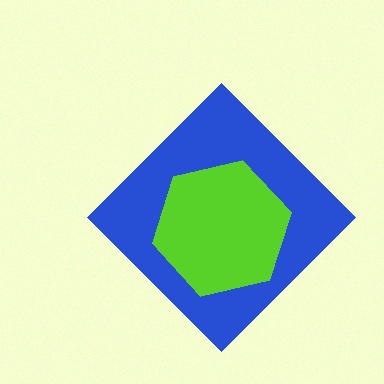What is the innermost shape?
The lime hexagon.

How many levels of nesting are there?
2.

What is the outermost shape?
The blue diamond.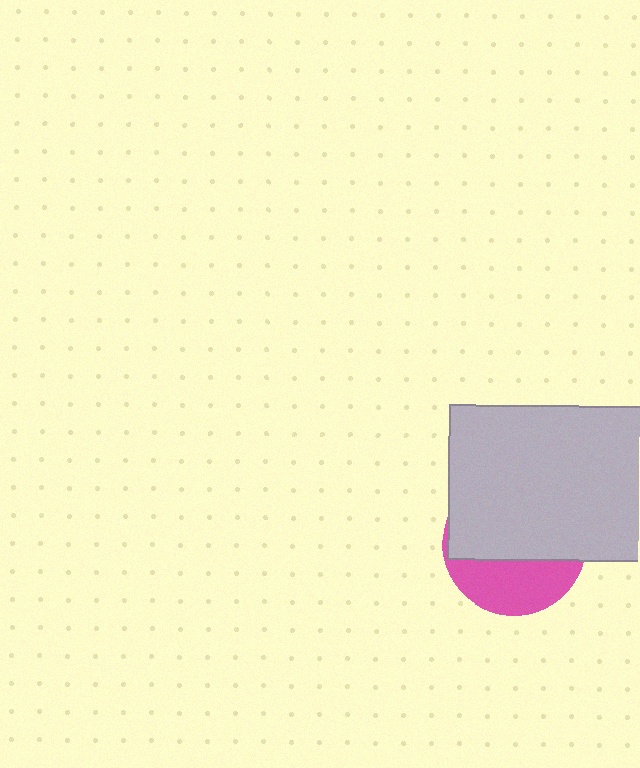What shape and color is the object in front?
The object in front is a light gray rectangle.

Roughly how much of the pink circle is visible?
A small part of it is visible (roughly 36%).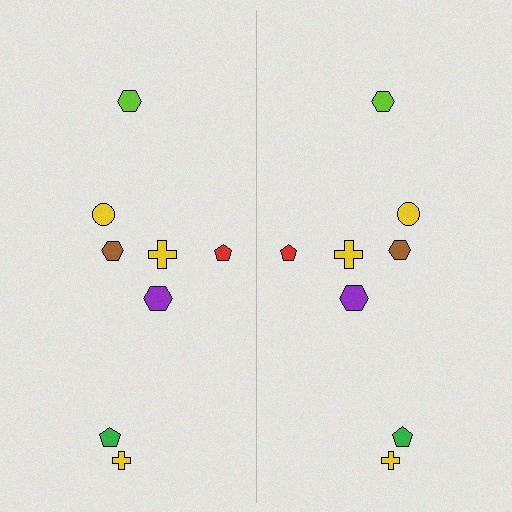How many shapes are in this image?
There are 16 shapes in this image.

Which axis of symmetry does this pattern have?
The pattern has a vertical axis of symmetry running through the center of the image.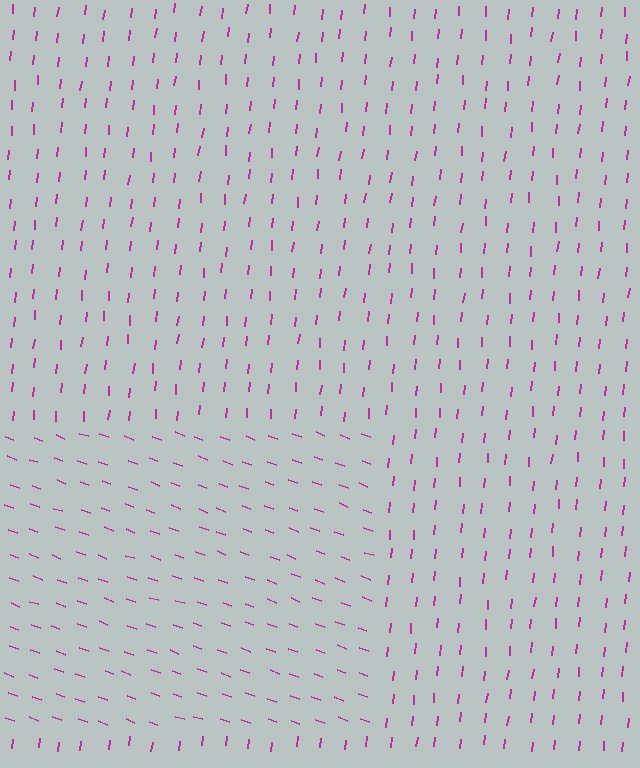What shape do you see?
I see a rectangle.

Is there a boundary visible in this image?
Yes, there is a texture boundary formed by a change in line orientation.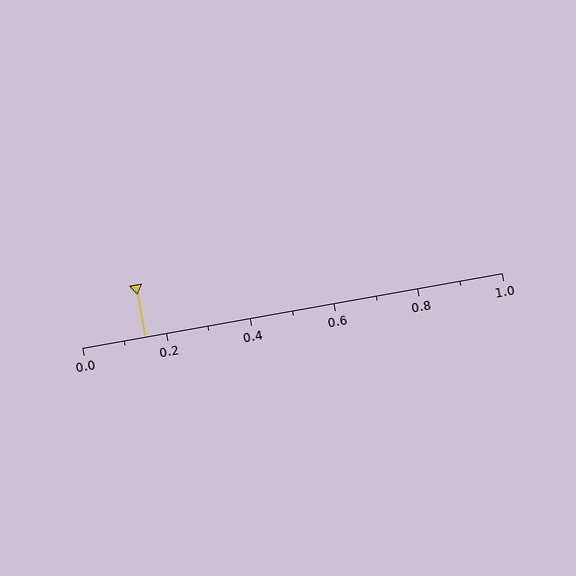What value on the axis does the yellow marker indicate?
The marker indicates approximately 0.15.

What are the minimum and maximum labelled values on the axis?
The axis runs from 0.0 to 1.0.